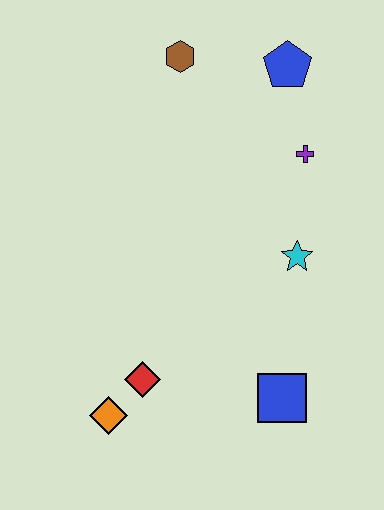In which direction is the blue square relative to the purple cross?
The blue square is below the purple cross.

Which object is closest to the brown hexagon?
The blue pentagon is closest to the brown hexagon.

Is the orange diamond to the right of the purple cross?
No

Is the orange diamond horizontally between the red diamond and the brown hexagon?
No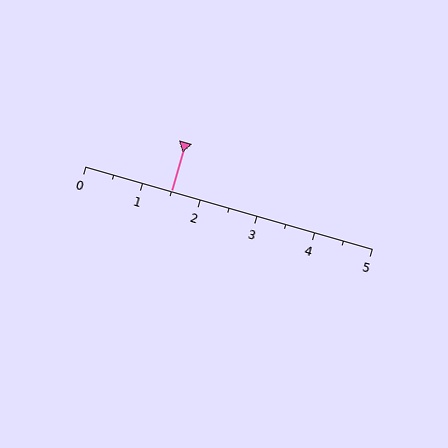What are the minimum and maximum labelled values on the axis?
The axis runs from 0 to 5.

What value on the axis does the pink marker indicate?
The marker indicates approximately 1.5.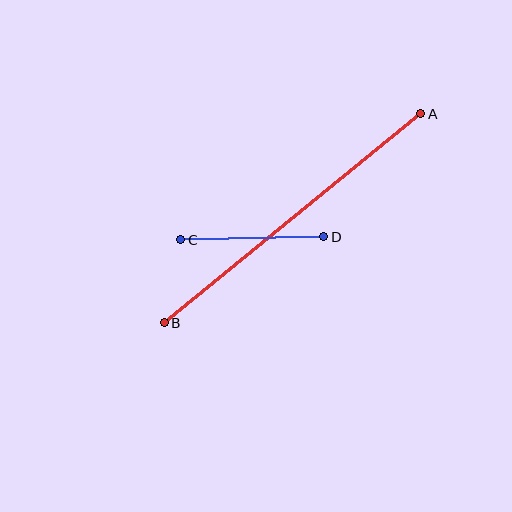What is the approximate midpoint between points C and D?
The midpoint is at approximately (252, 238) pixels.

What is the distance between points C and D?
The distance is approximately 143 pixels.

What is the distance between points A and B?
The distance is approximately 331 pixels.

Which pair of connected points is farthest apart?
Points A and B are farthest apart.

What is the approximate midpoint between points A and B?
The midpoint is at approximately (293, 218) pixels.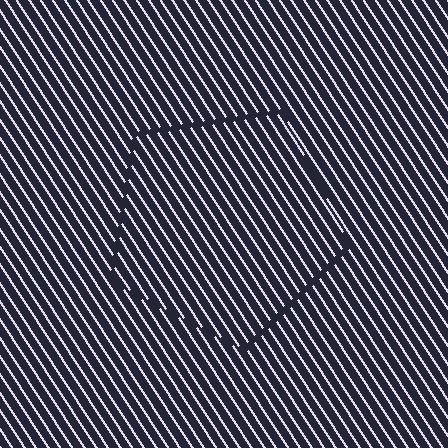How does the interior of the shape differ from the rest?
The interior of the shape contains the same grating, shifted by half a period — the contour is defined by the phase discontinuity where line-ends from the inner and outer gratings abut.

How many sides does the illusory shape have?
5 sides — the line-ends trace a pentagon.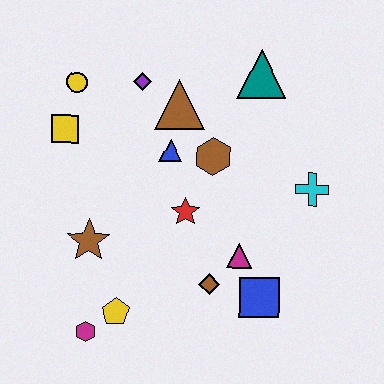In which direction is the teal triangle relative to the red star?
The teal triangle is above the red star.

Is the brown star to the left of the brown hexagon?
Yes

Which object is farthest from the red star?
The yellow circle is farthest from the red star.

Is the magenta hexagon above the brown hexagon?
No